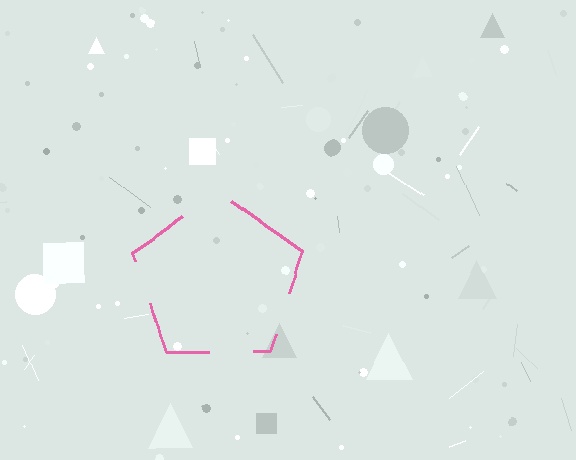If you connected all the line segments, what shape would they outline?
They would outline a pentagon.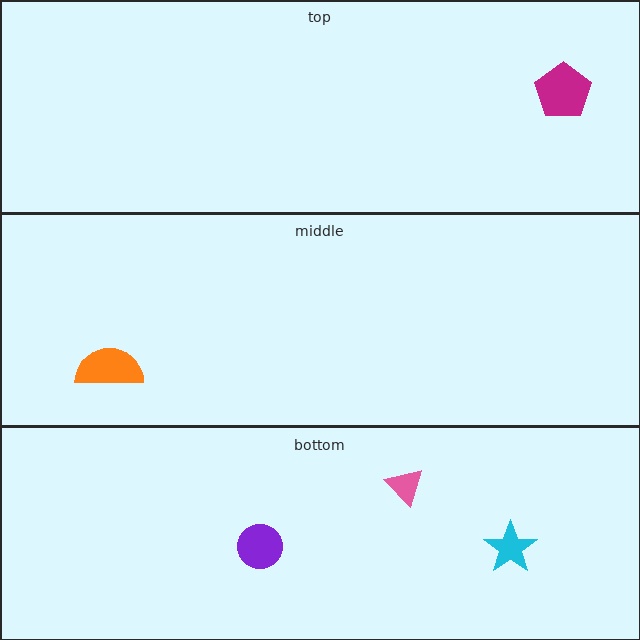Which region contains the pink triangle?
The bottom region.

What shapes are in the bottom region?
The pink triangle, the purple circle, the cyan star.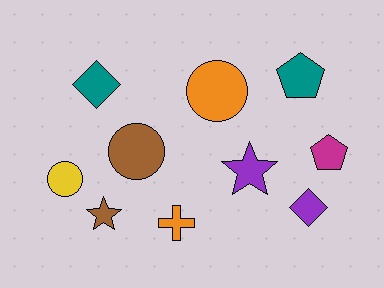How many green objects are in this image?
There are no green objects.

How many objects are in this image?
There are 10 objects.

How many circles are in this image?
There are 3 circles.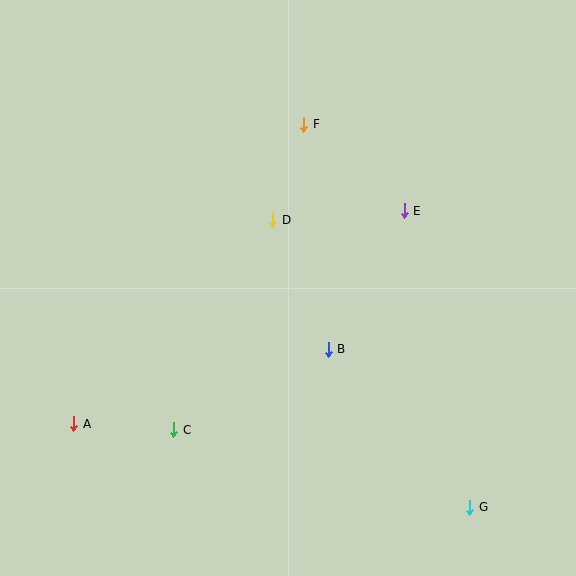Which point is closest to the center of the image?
Point D at (273, 220) is closest to the center.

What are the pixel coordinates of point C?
Point C is at (174, 430).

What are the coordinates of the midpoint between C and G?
The midpoint between C and G is at (322, 469).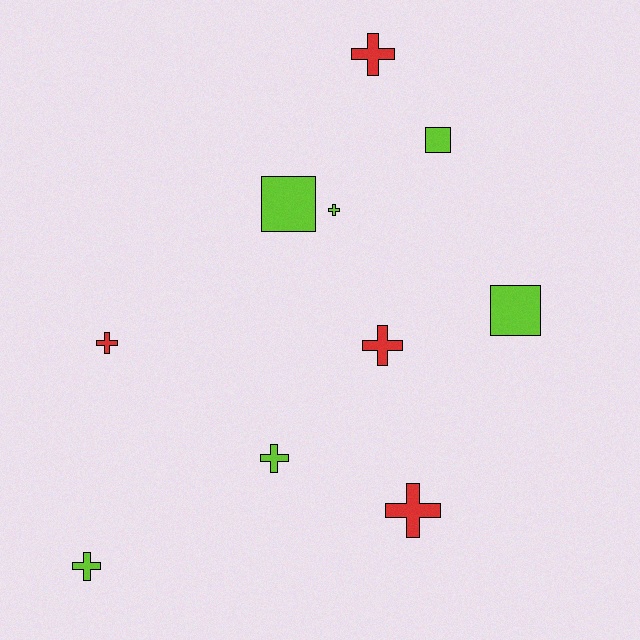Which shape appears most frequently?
Cross, with 7 objects.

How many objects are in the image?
There are 10 objects.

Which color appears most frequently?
Lime, with 6 objects.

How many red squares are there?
There are no red squares.